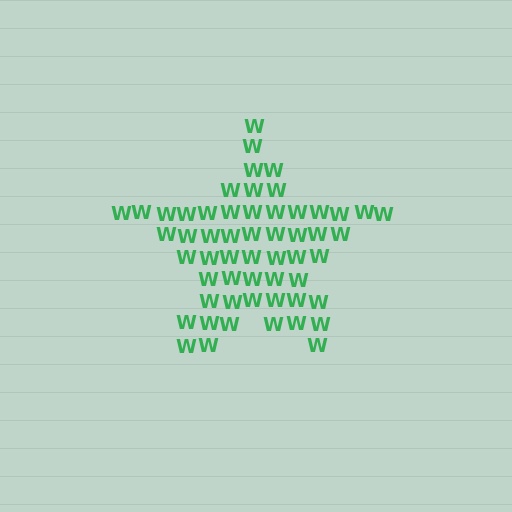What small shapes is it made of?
It is made of small letter W's.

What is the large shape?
The large shape is a star.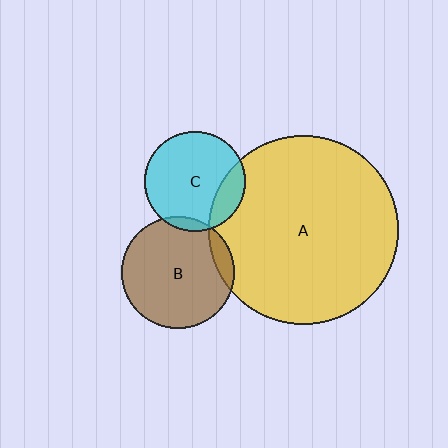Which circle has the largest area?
Circle A (yellow).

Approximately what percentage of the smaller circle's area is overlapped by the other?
Approximately 5%.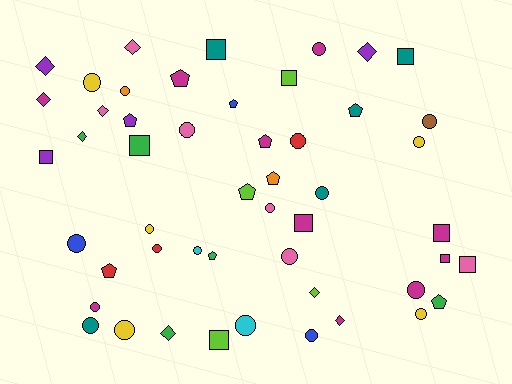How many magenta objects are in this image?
There are 10 magenta objects.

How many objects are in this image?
There are 50 objects.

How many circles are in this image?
There are 21 circles.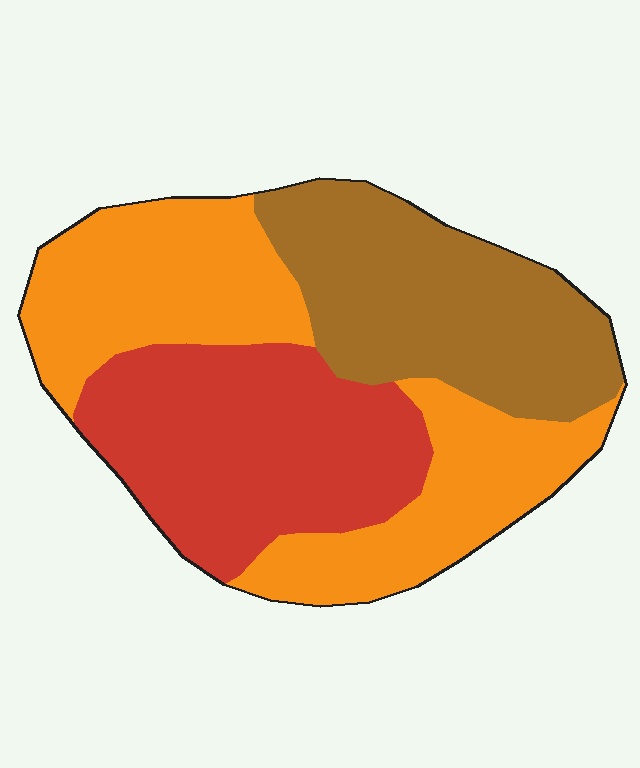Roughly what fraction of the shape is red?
Red covers 31% of the shape.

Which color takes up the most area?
Orange, at roughly 40%.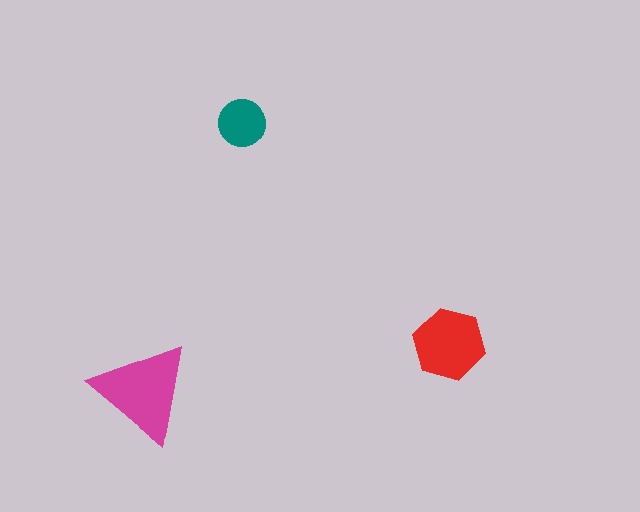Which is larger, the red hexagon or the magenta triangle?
The magenta triangle.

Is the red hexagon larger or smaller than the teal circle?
Larger.